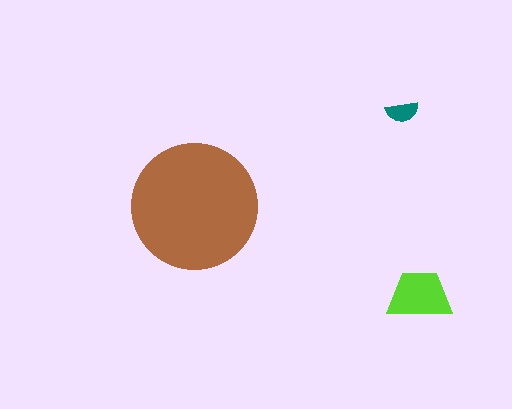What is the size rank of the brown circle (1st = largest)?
1st.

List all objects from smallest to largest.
The teal semicircle, the lime trapezoid, the brown circle.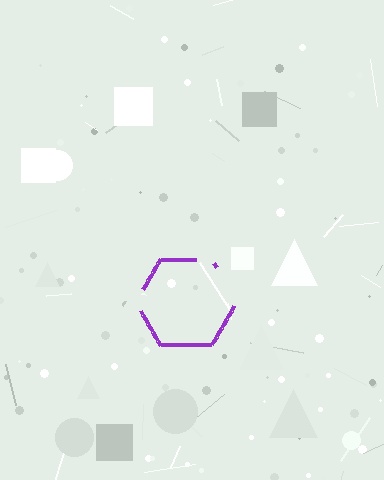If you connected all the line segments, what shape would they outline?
They would outline a hexagon.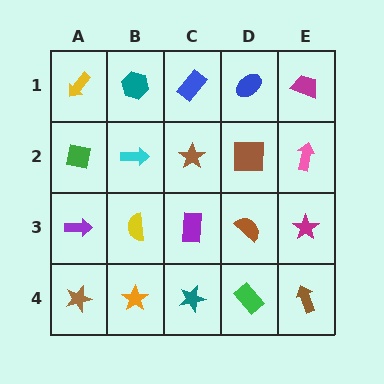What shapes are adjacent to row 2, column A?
A yellow arrow (row 1, column A), a purple arrow (row 3, column A), a cyan arrow (row 2, column B).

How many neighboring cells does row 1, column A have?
2.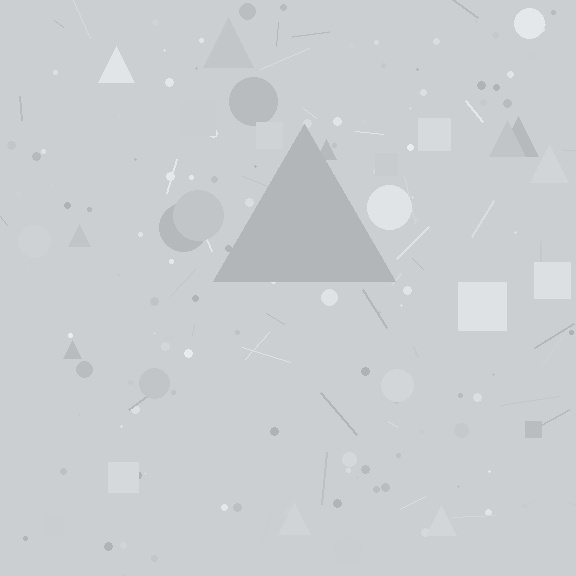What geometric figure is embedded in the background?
A triangle is embedded in the background.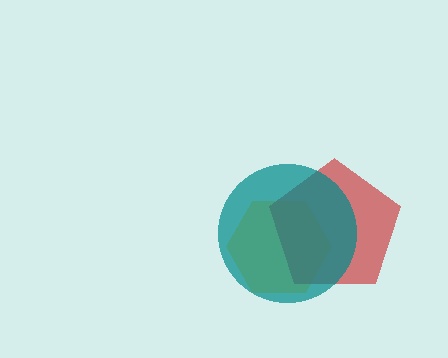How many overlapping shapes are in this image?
There are 3 overlapping shapes in the image.